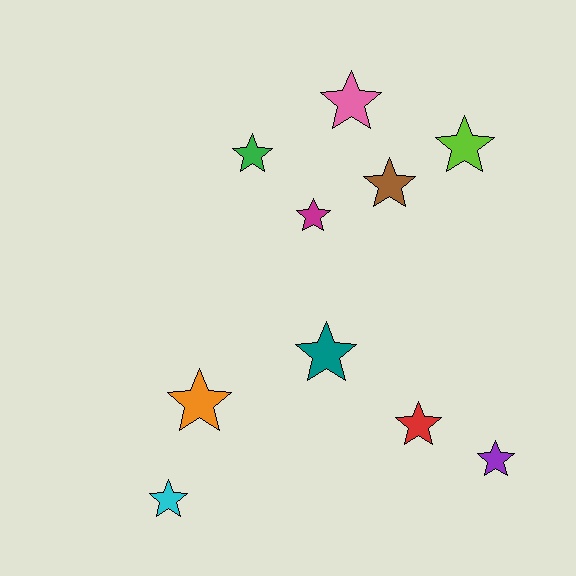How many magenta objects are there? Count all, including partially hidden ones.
There is 1 magenta object.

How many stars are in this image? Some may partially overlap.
There are 10 stars.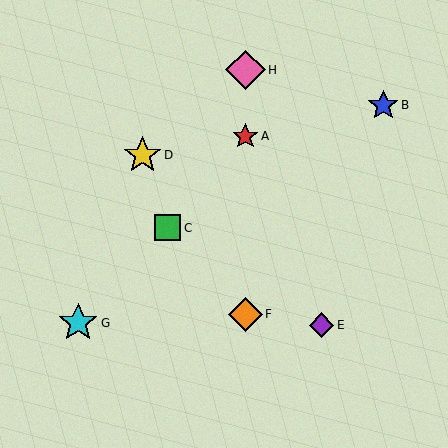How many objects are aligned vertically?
3 objects (A, F, H) are aligned vertically.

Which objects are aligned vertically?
Objects A, F, H are aligned vertically.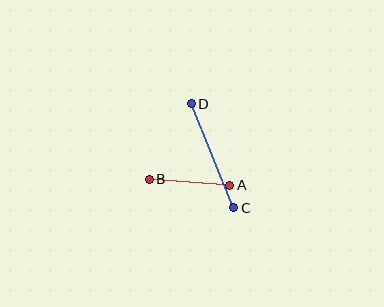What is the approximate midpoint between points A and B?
The midpoint is at approximately (189, 182) pixels.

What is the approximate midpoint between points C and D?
The midpoint is at approximately (212, 156) pixels.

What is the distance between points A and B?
The distance is approximately 81 pixels.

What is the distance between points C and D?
The distance is approximately 112 pixels.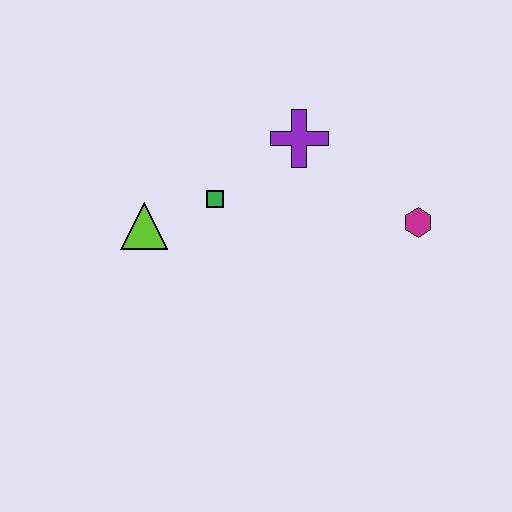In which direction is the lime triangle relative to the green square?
The lime triangle is to the left of the green square.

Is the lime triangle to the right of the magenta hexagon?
No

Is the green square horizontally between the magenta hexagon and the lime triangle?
Yes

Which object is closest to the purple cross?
The green square is closest to the purple cross.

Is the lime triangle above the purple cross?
No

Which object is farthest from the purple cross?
The lime triangle is farthest from the purple cross.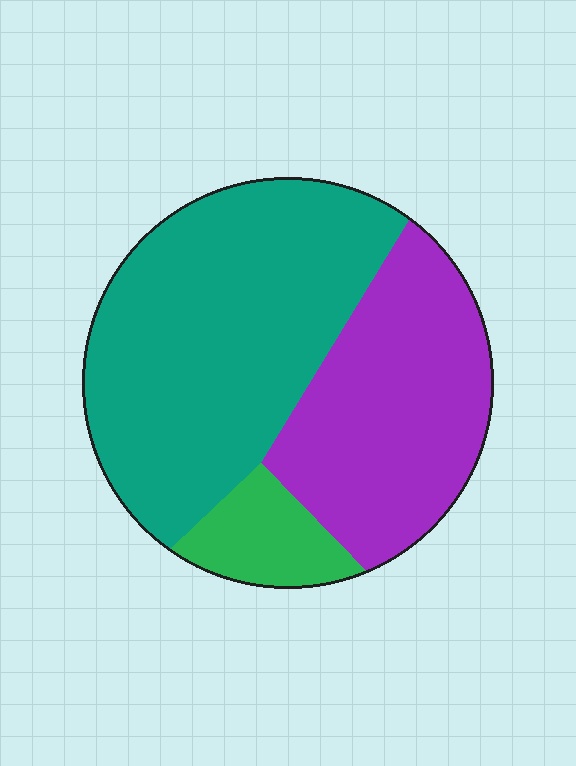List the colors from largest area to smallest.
From largest to smallest: teal, purple, green.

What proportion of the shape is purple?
Purple covers 36% of the shape.